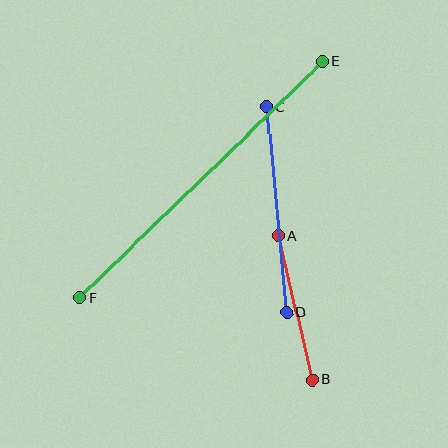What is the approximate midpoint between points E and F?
The midpoint is at approximately (201, 180) pixels.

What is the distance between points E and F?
The distance is approximately 338 pixels.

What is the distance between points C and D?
The distance is approximately 207 pixels.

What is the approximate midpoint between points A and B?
The midpoint is at approximately (295, 308) pixels.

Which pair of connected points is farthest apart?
Points E and F are farthest apart.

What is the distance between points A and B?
The distance is approximately 148 pixels.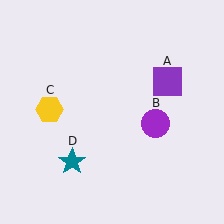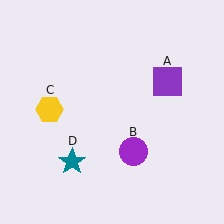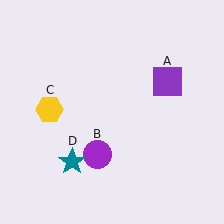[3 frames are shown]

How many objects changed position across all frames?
1 object changed position: purple circle (object B).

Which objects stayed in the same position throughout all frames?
Purple square (object A) and yellow hexagon (object C) and teal star (object D) remained stationary.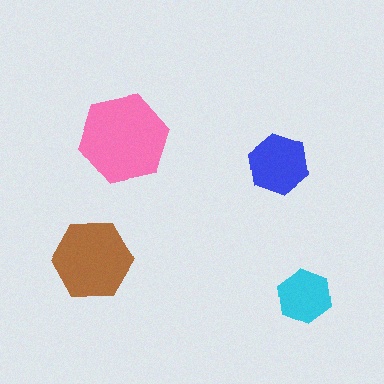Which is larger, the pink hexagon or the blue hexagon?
The pink one.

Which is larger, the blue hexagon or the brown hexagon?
The brown one.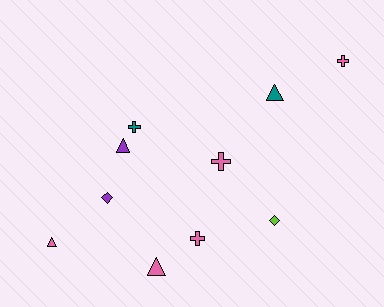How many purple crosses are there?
There are no purple crosses.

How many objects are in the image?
There are 10 objects.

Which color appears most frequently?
Pink, with 5 objects.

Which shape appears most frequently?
Cross, with 4 objects.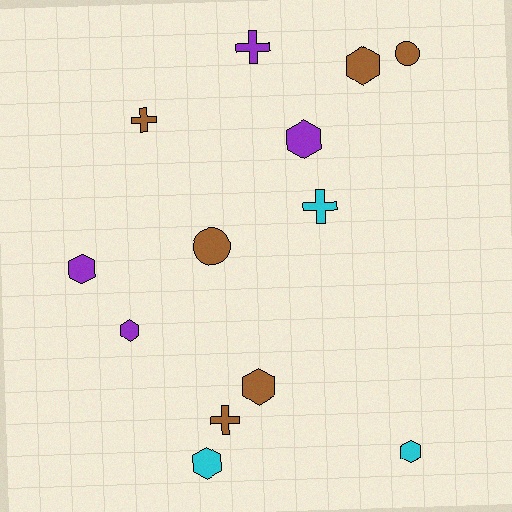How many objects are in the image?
There are 13 objects.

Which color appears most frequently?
Brown, with 6 objects.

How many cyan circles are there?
There are no cyan circles.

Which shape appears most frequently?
Hexagon, with 7 objects.